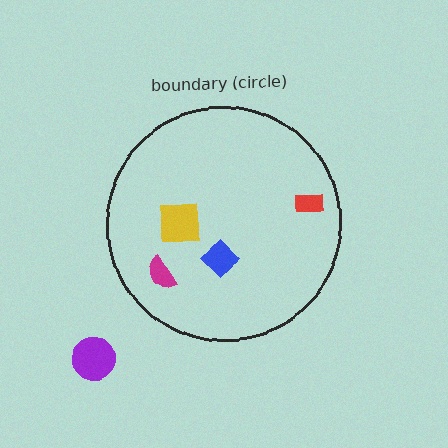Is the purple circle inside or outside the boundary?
Outside.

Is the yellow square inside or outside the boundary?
Inside.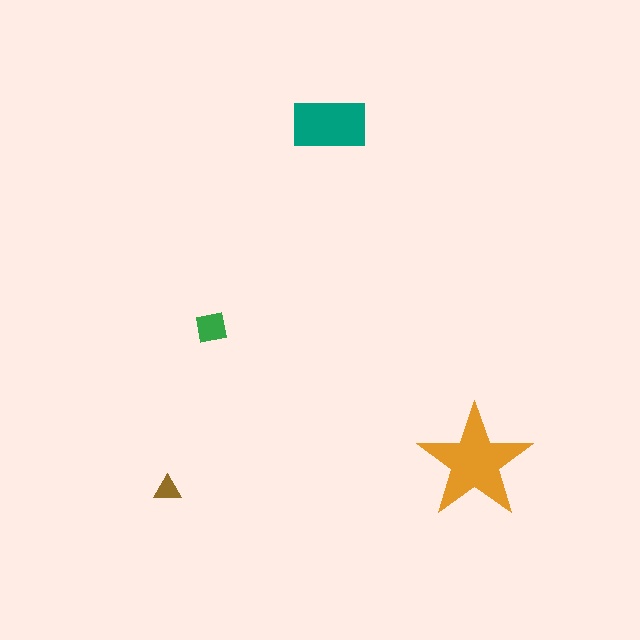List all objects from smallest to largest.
The brown triangle, the green square, the teal rectangle, the orange star.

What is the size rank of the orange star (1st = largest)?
1st.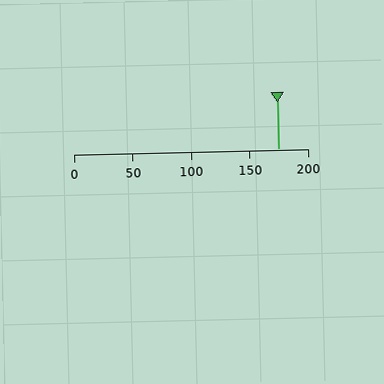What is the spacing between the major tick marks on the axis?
The major ticks are spaced 50 apart.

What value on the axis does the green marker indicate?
The marker indicates approximately 175.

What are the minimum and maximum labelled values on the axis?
The axis runs from 0 to 200.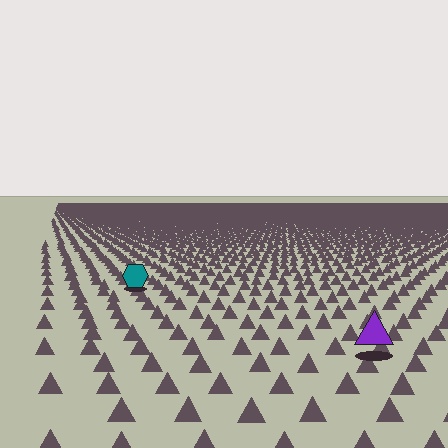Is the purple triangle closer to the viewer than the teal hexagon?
Yes. The purple triangle is closer — you can tell from the texture gradient: the ground texture is coarser near it.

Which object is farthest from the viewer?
The teal hexagon is farthest from the viewer. It appears smaller and the ground texture around it is denser.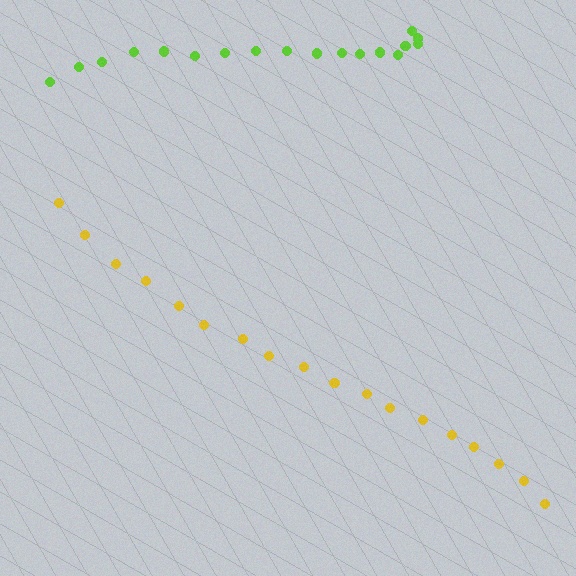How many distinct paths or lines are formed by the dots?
There are 2 distinct paths.